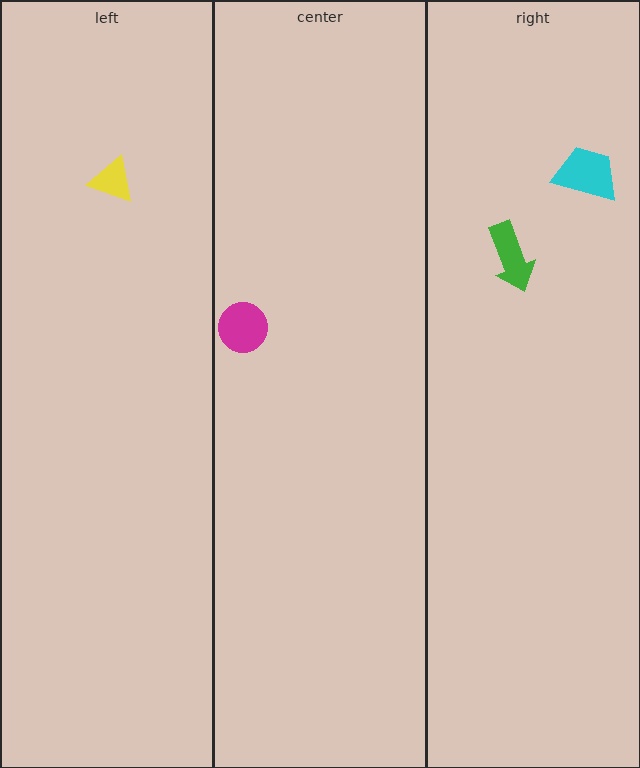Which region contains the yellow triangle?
The left region.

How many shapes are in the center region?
1.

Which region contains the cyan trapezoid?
The right region.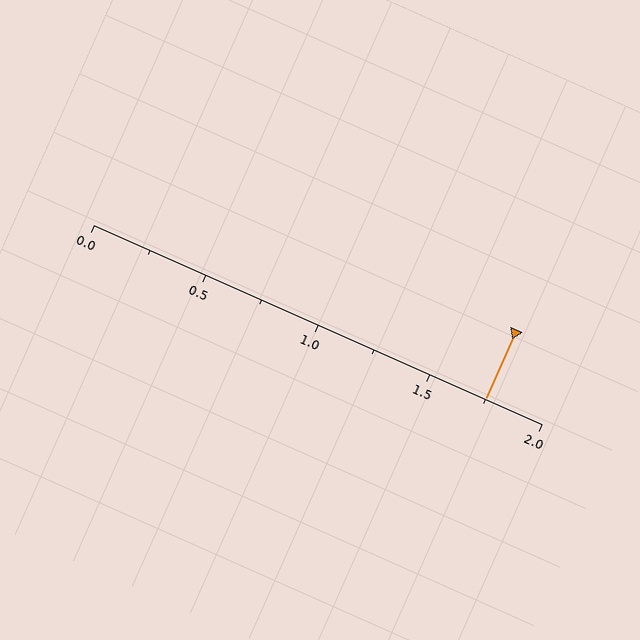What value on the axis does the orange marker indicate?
The marker indicates approximately 1.75.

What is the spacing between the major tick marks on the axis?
The major ticks are spaced 0.5 apart.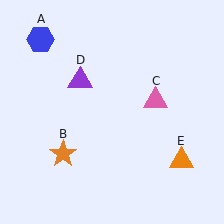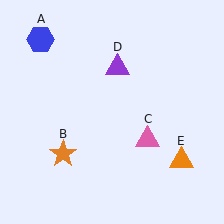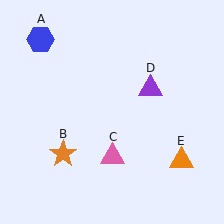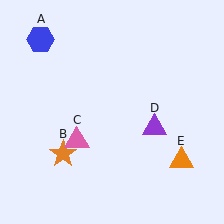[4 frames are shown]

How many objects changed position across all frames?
2 objects changed position: pink triangle (object C), purple triangle (object D).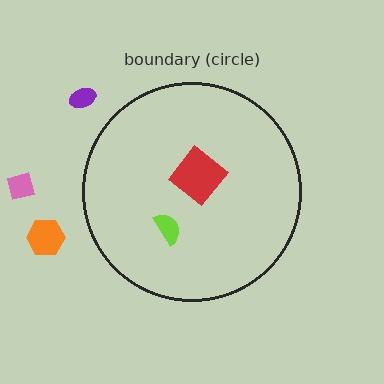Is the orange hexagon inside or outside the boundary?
Outside.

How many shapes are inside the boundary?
2 inside, 3 outside.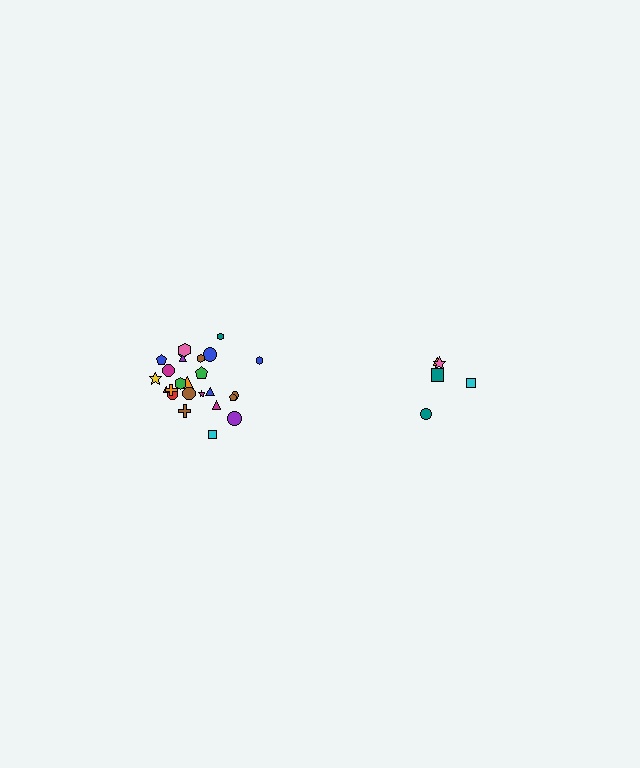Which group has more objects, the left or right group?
The left group.